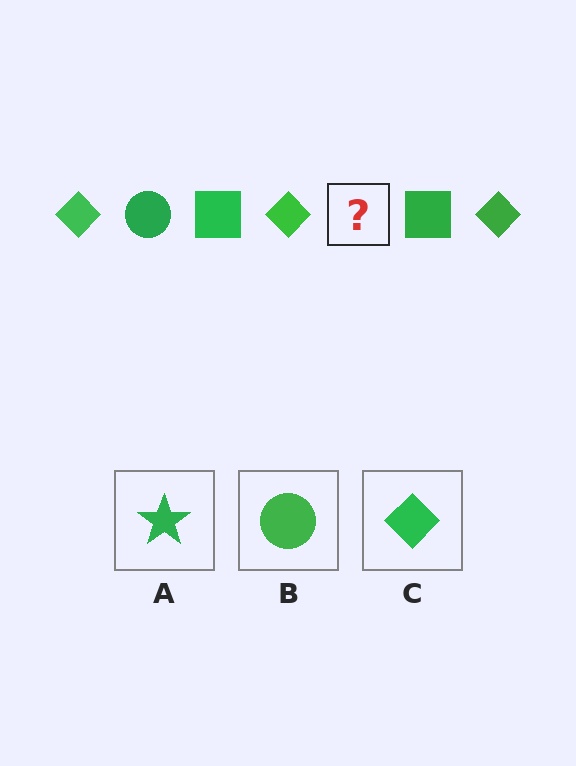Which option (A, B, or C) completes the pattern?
B.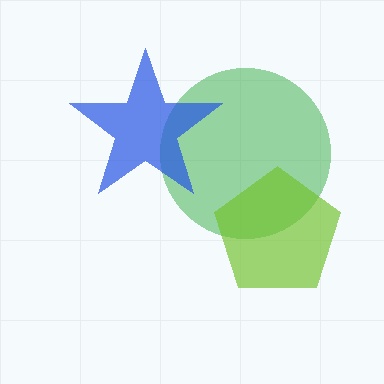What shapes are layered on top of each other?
The layered shapes are: a green circle, a blue star, a lime pentagon.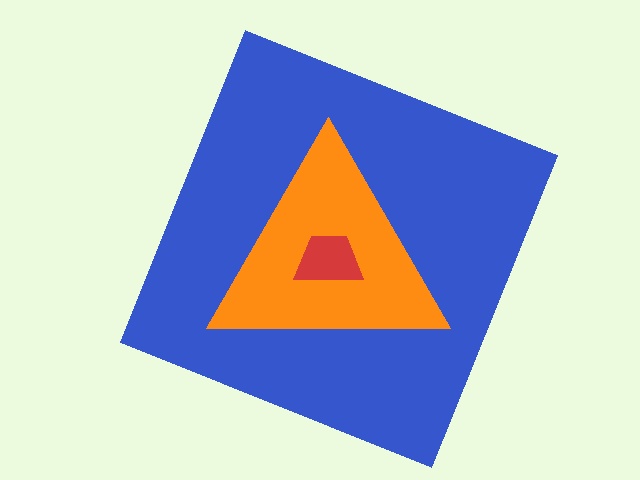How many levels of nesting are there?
3.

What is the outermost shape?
The blue square.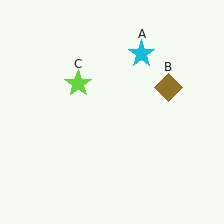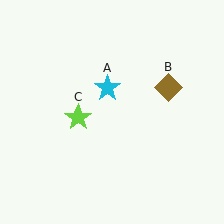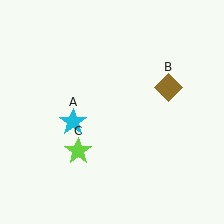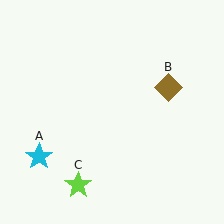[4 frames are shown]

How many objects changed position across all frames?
2 objects changed position: cyan star (object A), lime star (object C).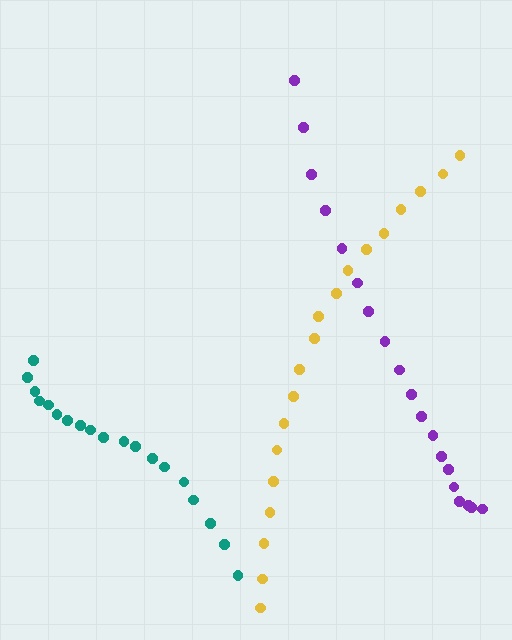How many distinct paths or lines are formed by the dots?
There are 3 distinct paths.